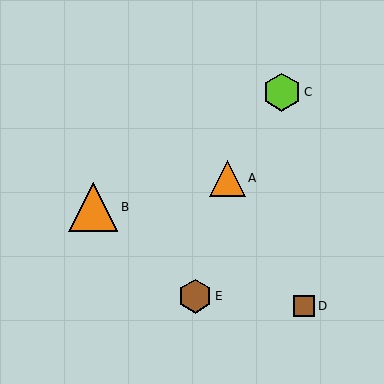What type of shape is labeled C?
Shape C is a lime hexagon.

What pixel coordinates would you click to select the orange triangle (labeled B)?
Click at (93, 207) to select the orange triangle B.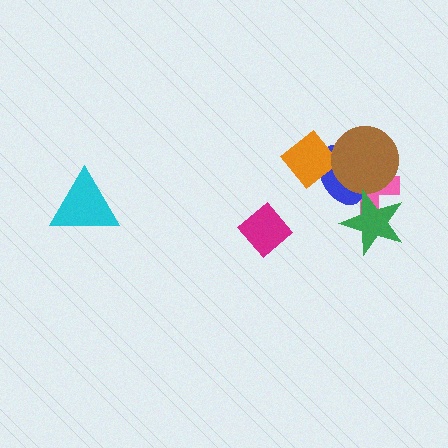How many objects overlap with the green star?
2 objects overlap with the green star.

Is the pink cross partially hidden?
Yes, it is partially covered by another shape.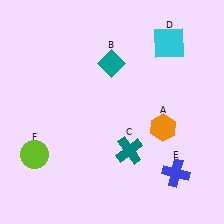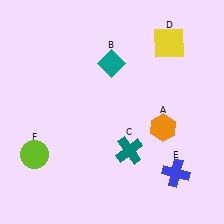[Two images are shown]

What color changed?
The square (D) changed from cyan in Image 1 to yellow in Image 2.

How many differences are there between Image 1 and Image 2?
There is 1 difference between the two images.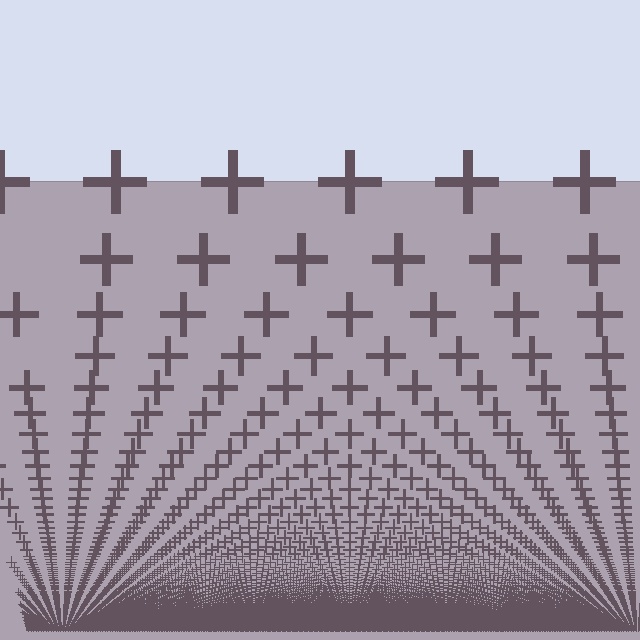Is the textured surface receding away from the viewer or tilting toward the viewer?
The surface appears to tilt toward the viewer. Texture elements get larger and sparser toward the top.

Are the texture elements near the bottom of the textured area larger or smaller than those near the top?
Smaller. The gradient is inverted — elements near the bottom are smaller and denser.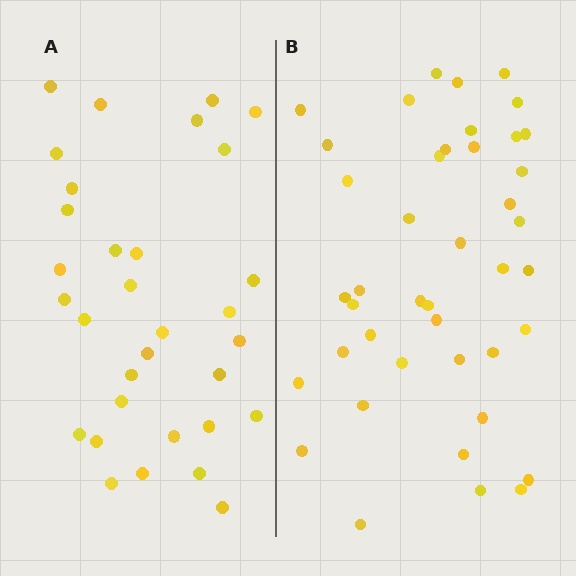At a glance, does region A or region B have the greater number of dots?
Region B (the right region) has more dots.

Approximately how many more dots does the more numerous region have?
Region B has roughly 10 or so more dots than region A.